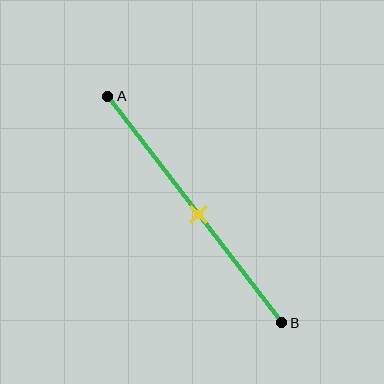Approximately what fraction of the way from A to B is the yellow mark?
The yellow mark is approximately 50% of the way from A to B.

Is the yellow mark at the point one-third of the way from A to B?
No, the mark is at about 50% from A, not at the 33% one-third point.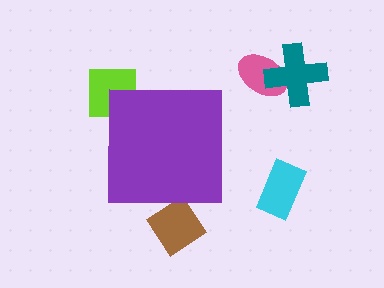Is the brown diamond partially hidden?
Yes, the brown diamond is partially hidden behind the purple square.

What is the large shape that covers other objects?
A purple square.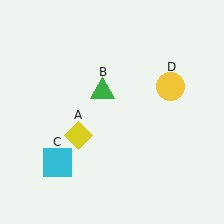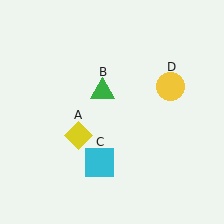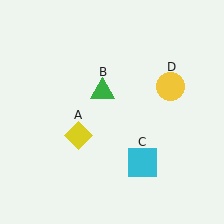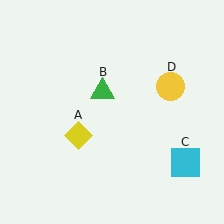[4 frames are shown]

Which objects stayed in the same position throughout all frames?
Yellow diamond (object A) and green triangle (object B) and yellow circle (object D) remained stationary.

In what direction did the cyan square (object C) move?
The cyan square (object C) moved right.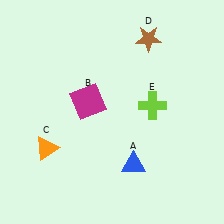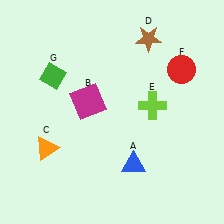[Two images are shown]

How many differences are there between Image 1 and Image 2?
There are 2 differences between the two images.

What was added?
A red circle (F), a green diamond (G) were added in Image 2.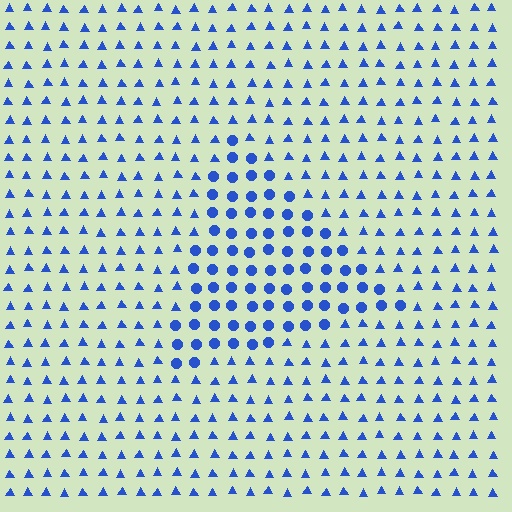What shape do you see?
I see a triangle.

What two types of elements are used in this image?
The image uses circles inside the triangle region and triangles outside it.